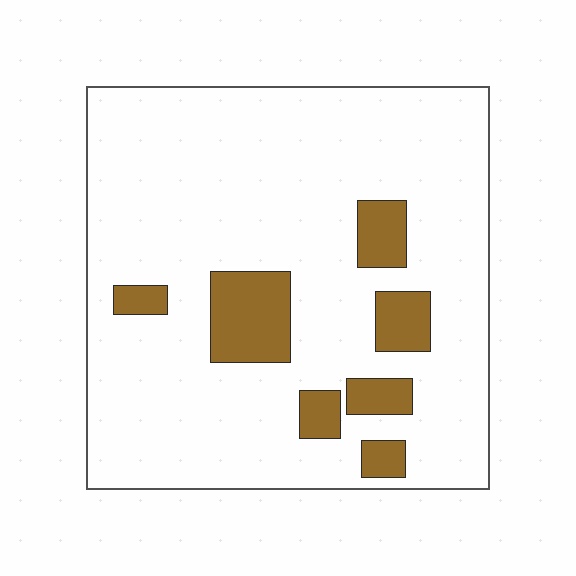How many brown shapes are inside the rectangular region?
7.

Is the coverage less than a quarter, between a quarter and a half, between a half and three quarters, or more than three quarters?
Less than a quarter.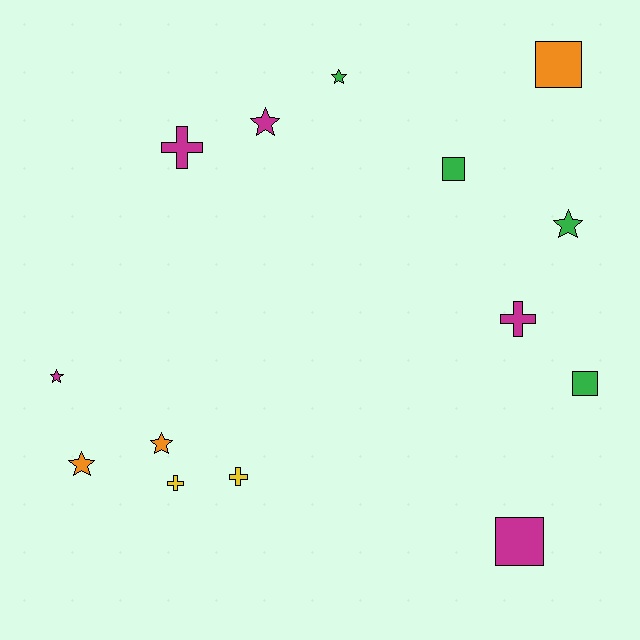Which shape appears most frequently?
Star, with 6 objects.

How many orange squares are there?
There is 1 orange square.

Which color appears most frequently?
Magenta, with 5 objects.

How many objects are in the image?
There are 14 objects.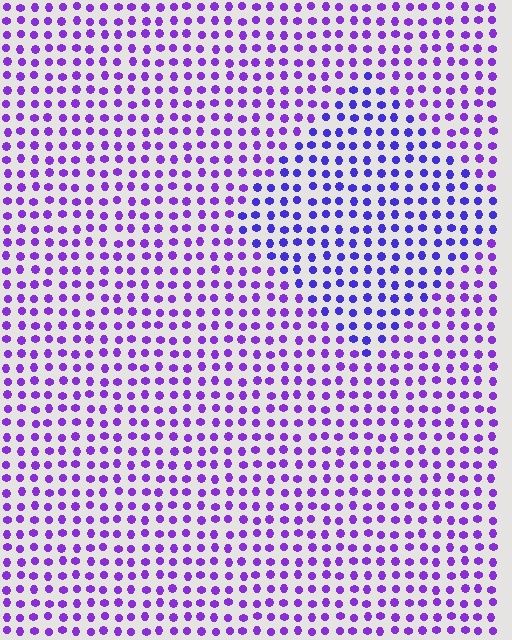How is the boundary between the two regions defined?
The boundary is defined purely by a slight shift in hue (about 26 degrees). Spacing, size, and orientation are identical on both sides.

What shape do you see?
I see a diamond.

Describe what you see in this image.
The image is filled with small purple elements in a uniform arrangement. A diamond-shaped region is visible where the elements are tinted to a slightly different hue, forming a subtle color boundary.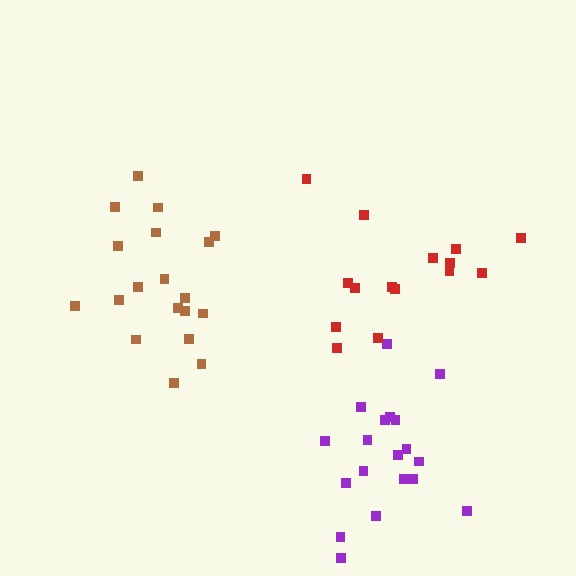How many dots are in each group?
Group 1: 19 dots, Group 2: 19 dots, Group 3: 15 dots (53 total).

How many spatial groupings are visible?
There are 3 spatial groupings.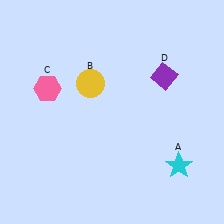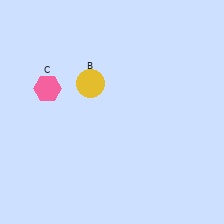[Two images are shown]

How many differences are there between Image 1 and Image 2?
There are 2 differences between the two images.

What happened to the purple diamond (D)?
The purple diamond (D) was removed in Image 2. It was in the top-right area of Image 1.